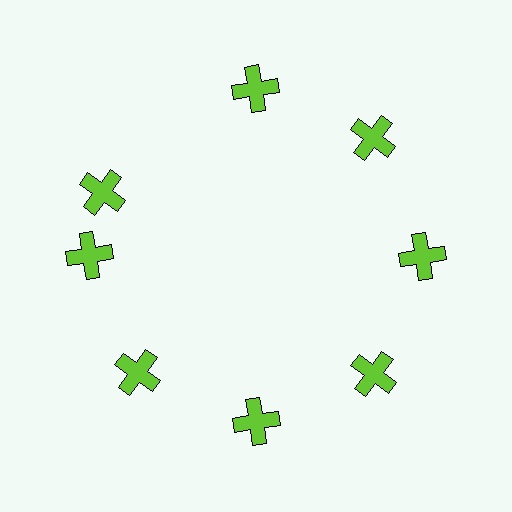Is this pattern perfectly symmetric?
No. The 8 lime crosses are arranged in a ring, but one element near the 10 o'clock position is rotated out of alignment along the ring, breaking the 8-fold rotational symmetry.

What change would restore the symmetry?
The symmetry would be restored by rotating it back into even spacing with its neighbors so that all 8 crosses sit at equal angles and equal distance from the center.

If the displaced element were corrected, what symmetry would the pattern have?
It would have 8-fold rotational symmetry — the pattern would map onto itself every 45 degrees.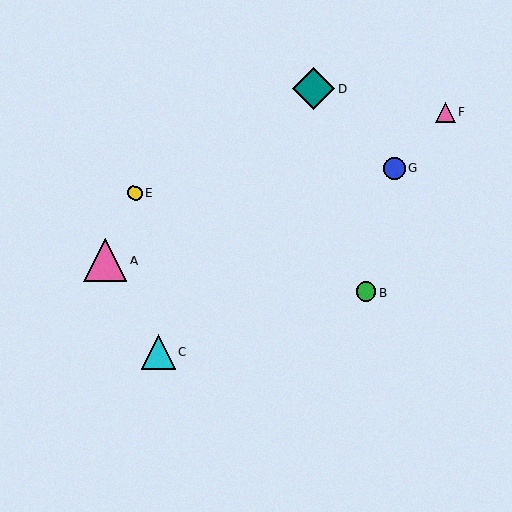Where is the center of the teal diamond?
The center of the teal diamond is at (313, 89).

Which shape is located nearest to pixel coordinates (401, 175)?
The blue circle (labeled G) at (395, 168) is nearest to that location.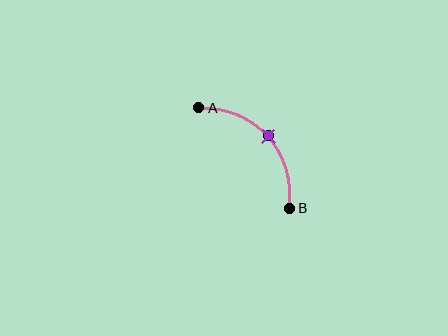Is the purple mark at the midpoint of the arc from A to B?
Yes. The purple mark lies on the arc at equal arc-length from both A and B — it is the arc midpoint.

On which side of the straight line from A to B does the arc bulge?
The arc bulges above and to the right of the straight line connecting A and B.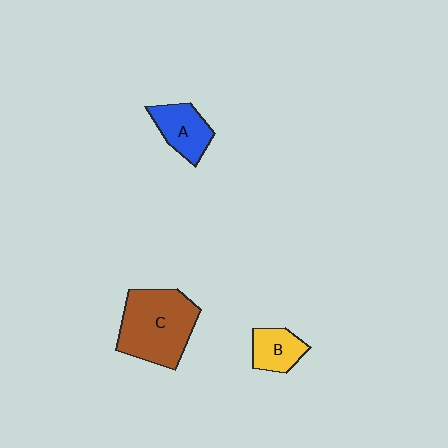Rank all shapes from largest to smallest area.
From largest to smallest: C (brown), A (blue), B (yellow).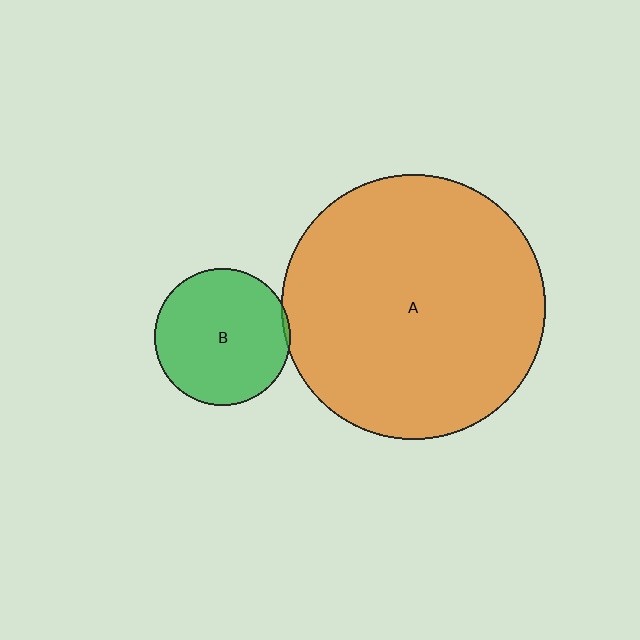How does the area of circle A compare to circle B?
Approximately 3.7 times.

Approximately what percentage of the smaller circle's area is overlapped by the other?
Approximately 5%.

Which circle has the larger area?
Circle A (orange).